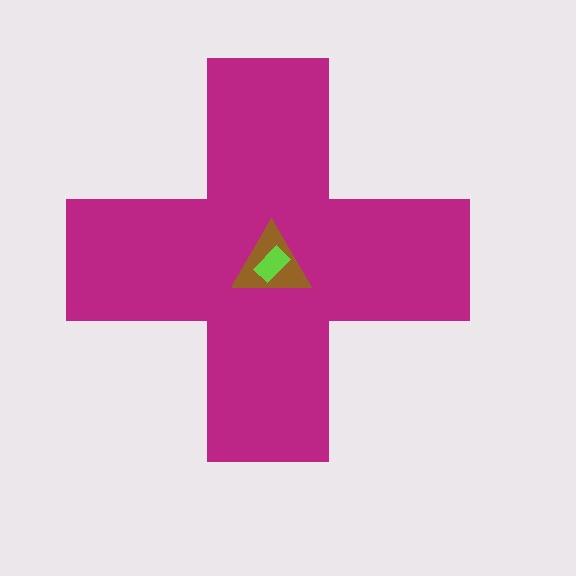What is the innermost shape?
The lime rectangle.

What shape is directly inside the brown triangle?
The lime rectangle.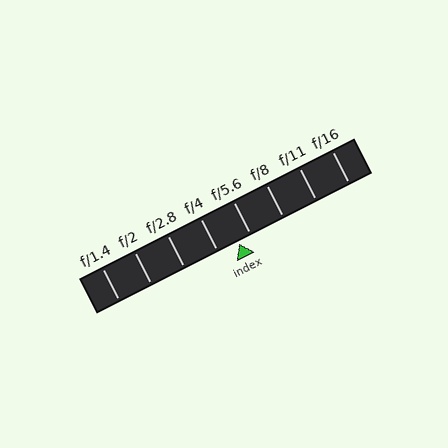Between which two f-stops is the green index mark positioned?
The index mark is between f/4 and f/5.6.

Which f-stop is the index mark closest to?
The index mark is closest to f/5.6.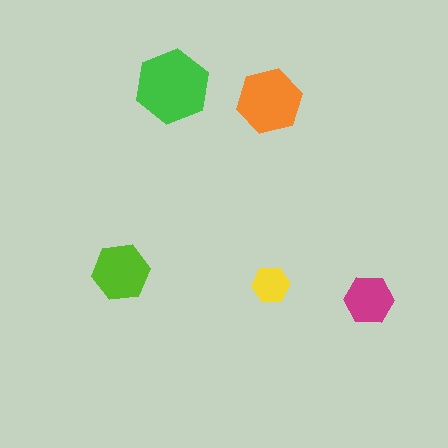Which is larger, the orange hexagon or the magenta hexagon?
The orange one.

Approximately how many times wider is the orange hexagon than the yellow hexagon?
About 1.5 times wider.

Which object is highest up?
The green hexagon is topmost.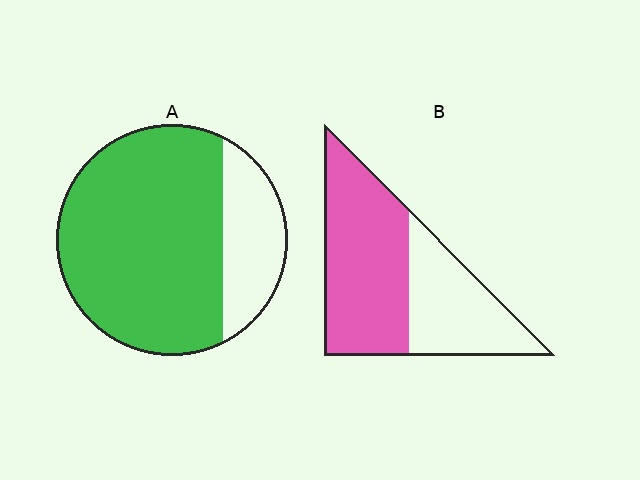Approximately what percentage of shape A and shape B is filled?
A is approximately 75% and B is approximately 60%.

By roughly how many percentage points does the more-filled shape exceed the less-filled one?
By roughly 15 percentage points (A over B).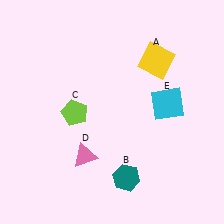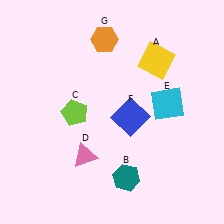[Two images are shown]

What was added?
A blue square (F), an orange hexagon (G) were added in Image 2.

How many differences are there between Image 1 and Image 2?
There are 2 differences between the two images.